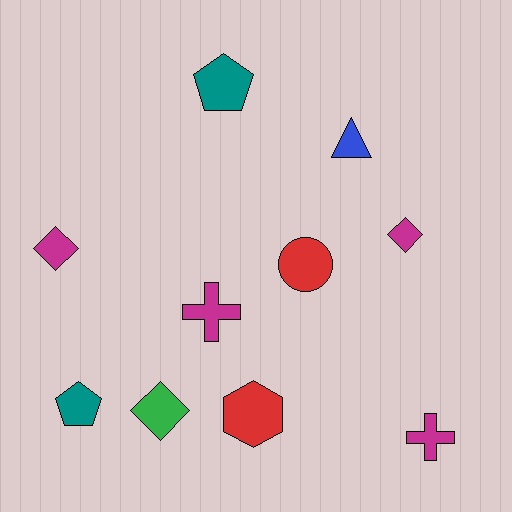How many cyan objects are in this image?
There are no cyan objects.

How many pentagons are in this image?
There are 2 pentagons.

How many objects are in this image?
There are 10 objects.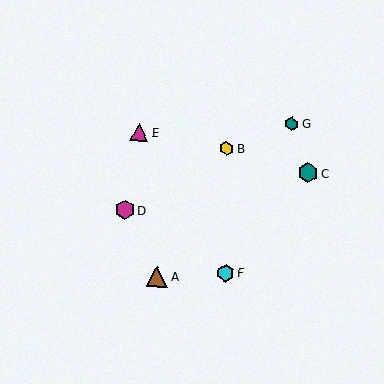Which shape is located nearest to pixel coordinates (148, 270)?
The brown triangle (labeled A) at (157, 277) is nearest to that location.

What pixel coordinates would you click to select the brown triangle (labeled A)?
Click at (157, 277) to select the brown triangle A.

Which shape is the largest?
The brown triangle (labeled A) is the largest.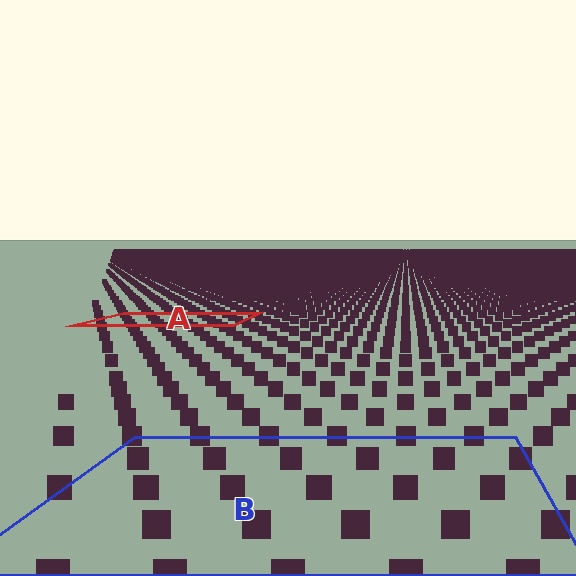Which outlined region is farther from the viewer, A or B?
Region A is farther from the viewer — the texture elements inside it appear smaller and more densely packed.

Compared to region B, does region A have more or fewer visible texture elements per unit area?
Region A has more texture elements per unit area — they are packed more densely because it is farther away.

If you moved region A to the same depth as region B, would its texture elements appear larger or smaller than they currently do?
They would appear larger. At a closer depth, the same texture elements are projected at a bigger on-screen size.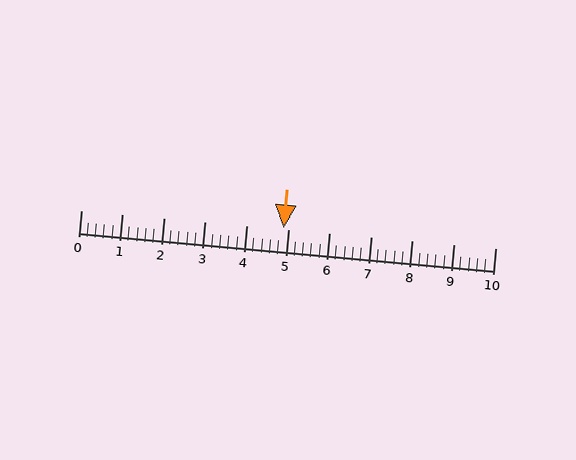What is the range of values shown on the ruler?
The ruler shows values from 0 to 10.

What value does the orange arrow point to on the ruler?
The orange arrow points to approximately 4.9.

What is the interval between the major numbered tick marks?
The major tick marks are spaced 1 units apart.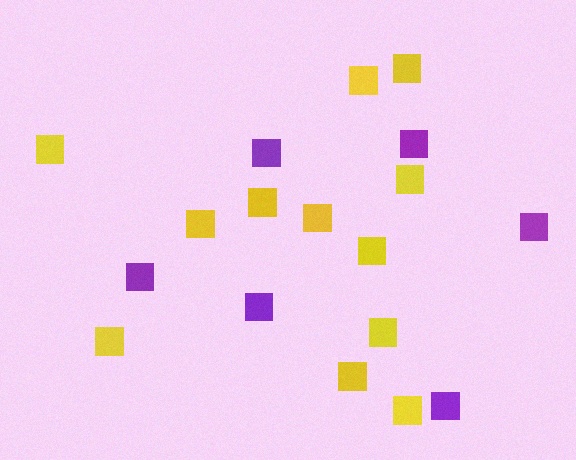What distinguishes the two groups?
There are 2 groups: one group of purple squares (6) and one group of yellow squares (12).